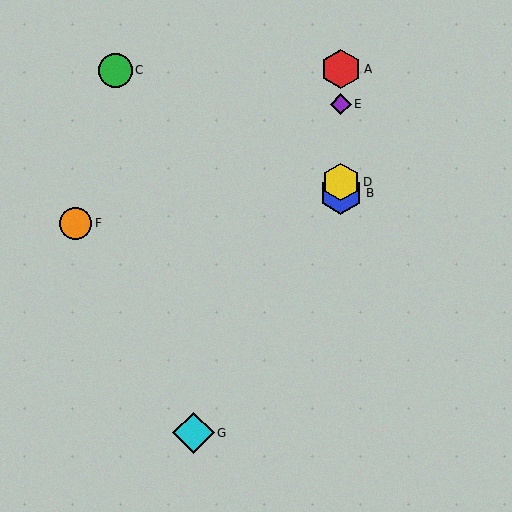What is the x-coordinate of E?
Object E is at x≈341.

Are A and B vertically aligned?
Yes, both are at x≈341.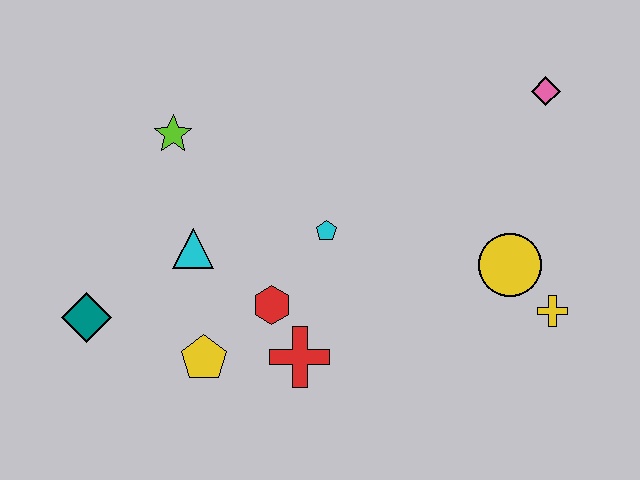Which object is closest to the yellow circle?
The yellow cross is closest to the yellow circle.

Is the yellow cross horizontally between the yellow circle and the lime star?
No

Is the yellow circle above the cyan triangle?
No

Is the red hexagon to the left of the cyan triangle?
No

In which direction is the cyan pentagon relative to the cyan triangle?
The cyan pentagon is to the right of the cyan triangle.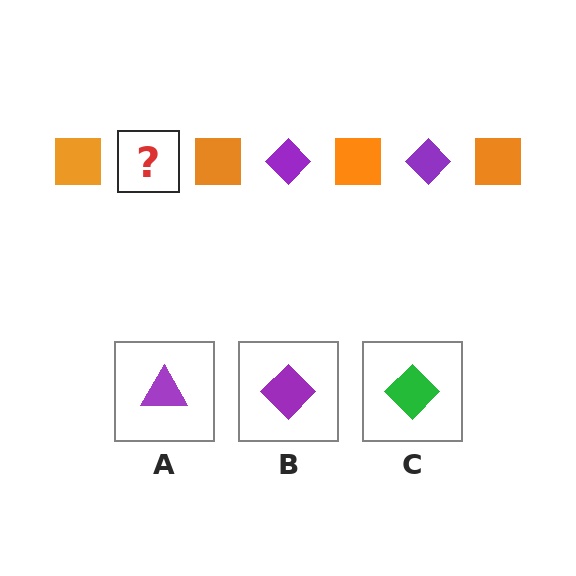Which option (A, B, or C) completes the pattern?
B.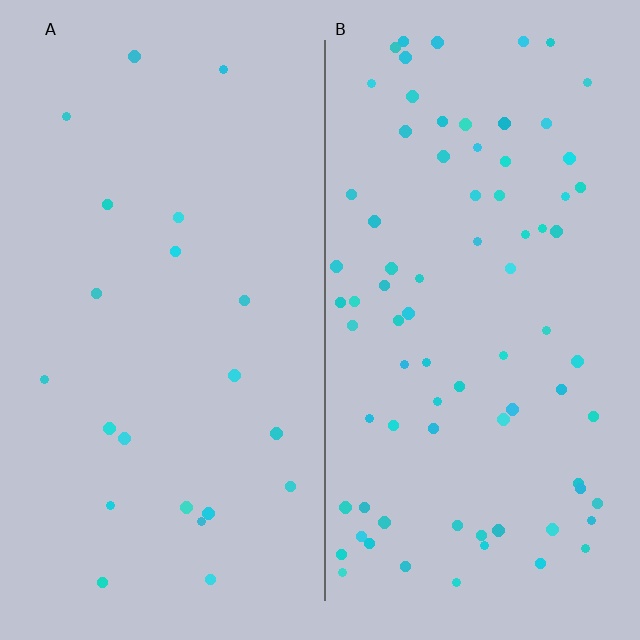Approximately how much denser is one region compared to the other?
Approximately 3.7× — region B over region A.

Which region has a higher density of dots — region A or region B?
B (the right).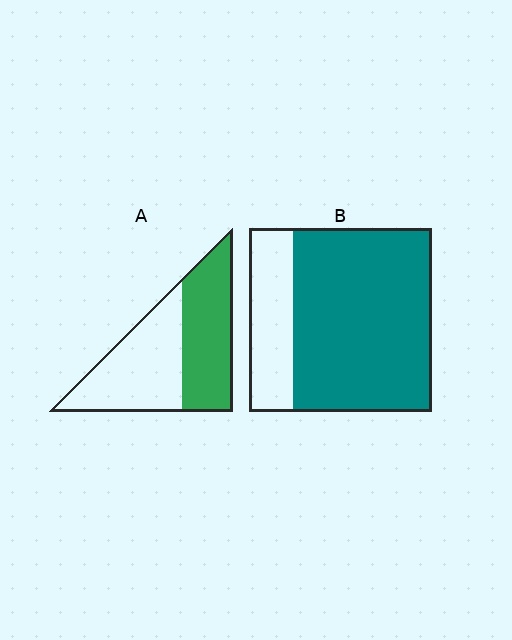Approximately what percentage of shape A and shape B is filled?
A is approximately 50% and B is approximately 75%.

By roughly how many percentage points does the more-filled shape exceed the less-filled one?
By roughly 30 percentage points (B over A).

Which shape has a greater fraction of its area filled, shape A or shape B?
Shape B.